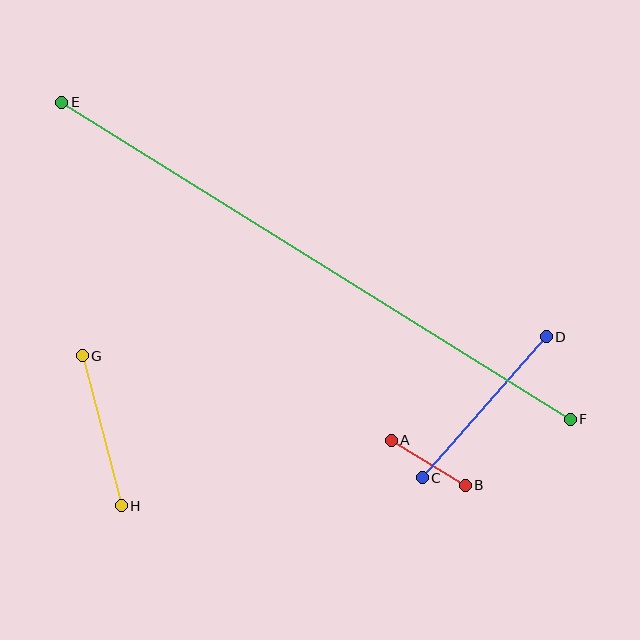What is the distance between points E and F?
The distance is approximately 599 pixels.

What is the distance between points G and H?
The distance is approximately 155 pixels.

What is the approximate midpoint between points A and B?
The midpoint is at approximately (428, 463) pixels.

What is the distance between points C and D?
The distance is approximately 187 pixels.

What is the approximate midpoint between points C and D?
The midpoint is at approximately (484, 407) pixels.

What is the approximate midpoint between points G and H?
The midpoint is at approximately (102, 431) pixels.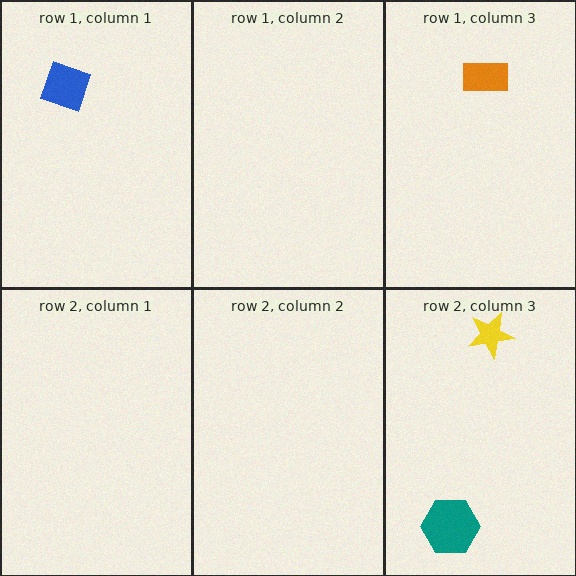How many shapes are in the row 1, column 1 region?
1.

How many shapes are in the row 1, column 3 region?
1.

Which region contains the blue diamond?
The row 1, column 1 region.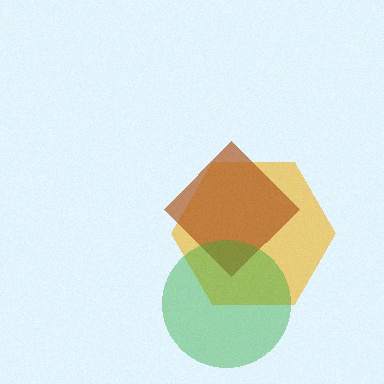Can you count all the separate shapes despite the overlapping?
Yes, there are 3 separate shapes.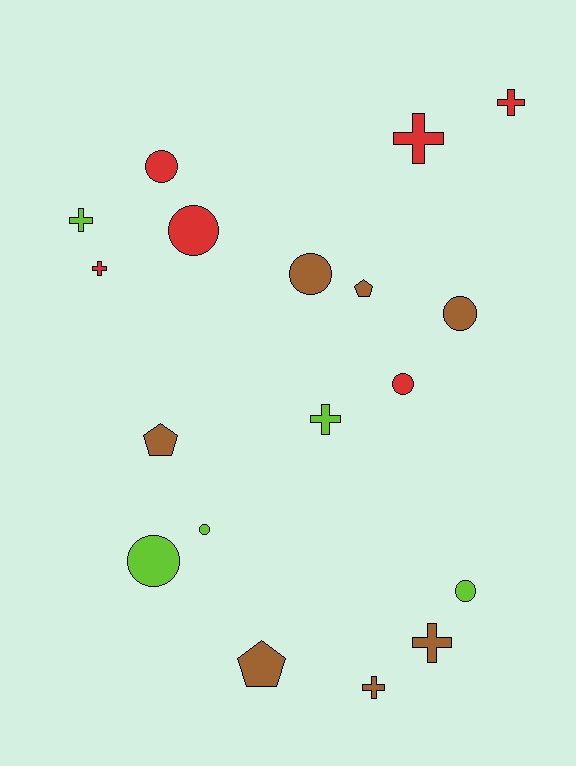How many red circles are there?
There are 3 red circles.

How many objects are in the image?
There are 18 objects.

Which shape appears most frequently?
Circle, with 8 objects.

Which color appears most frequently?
Brown, with 7 objects.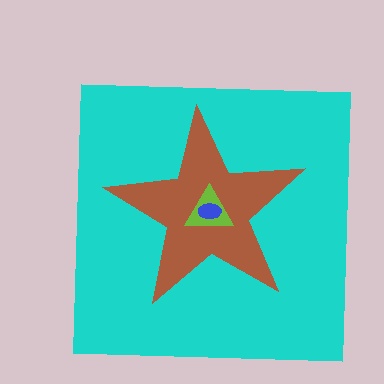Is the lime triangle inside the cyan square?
Yes.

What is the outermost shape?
The cyan square.